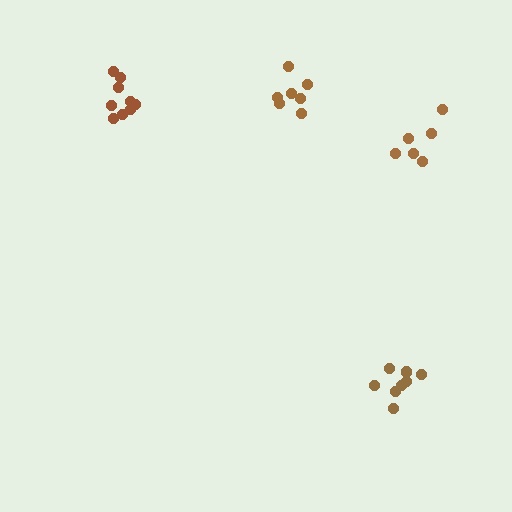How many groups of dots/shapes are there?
There are 4 groups.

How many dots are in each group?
Group 1: 7 dots, Group 2: 9 dots, Group 3: 9 dots, Group 4: 6 dots (31 total).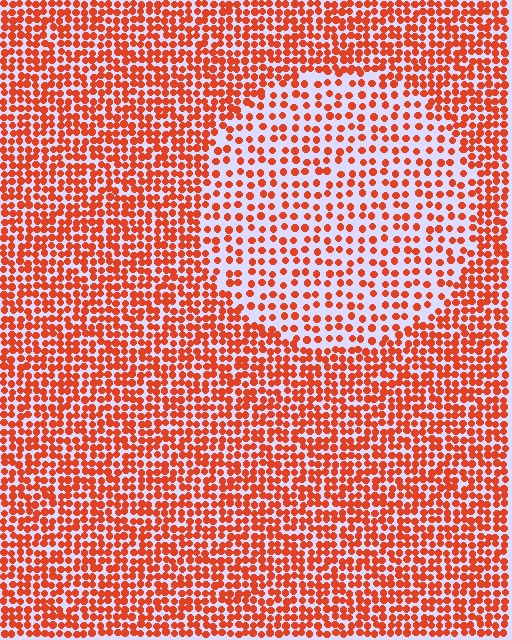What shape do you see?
I see a circle.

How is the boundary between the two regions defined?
The boundary is defined by a change in element density (approximately 1.9x ratio). All elements are the same color, size, and shape.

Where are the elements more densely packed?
The elements are more densely packed outside the circle boundary.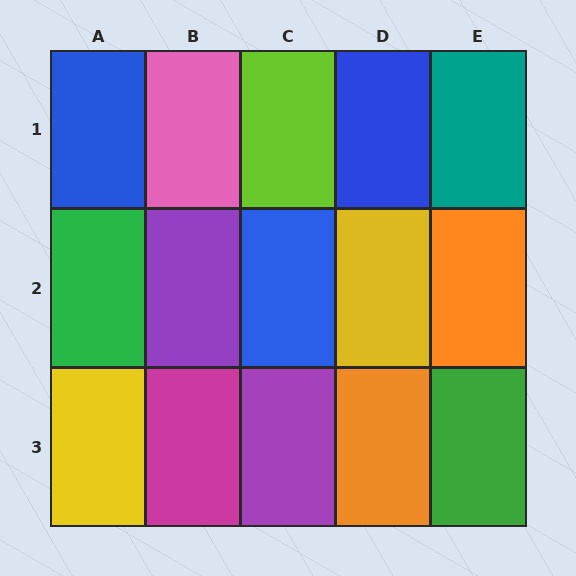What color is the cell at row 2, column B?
Purple.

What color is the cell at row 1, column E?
Teal.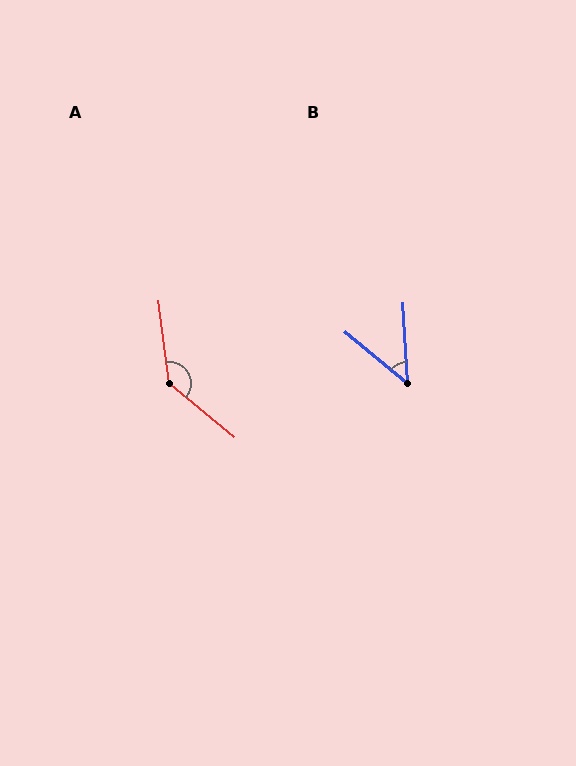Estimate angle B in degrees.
Approximately 47 degrees.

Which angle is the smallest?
B, at approximately 47 degrees.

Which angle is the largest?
A, at approximately 137 degrees.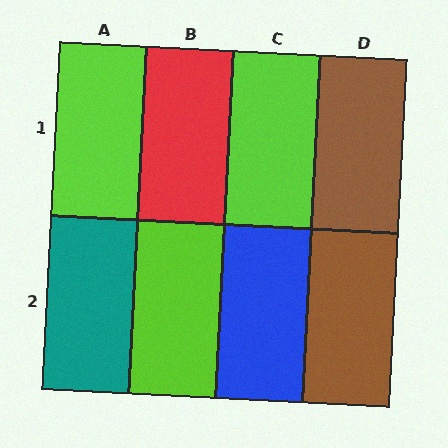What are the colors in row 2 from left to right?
Teal, lime, blue, brown.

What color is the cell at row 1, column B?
Red.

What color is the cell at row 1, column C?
Lime.